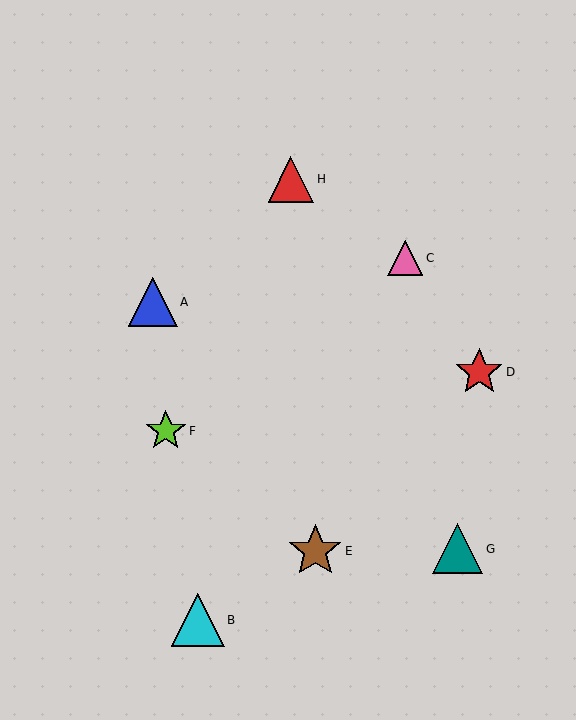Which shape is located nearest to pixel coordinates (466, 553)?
The teal triangle (labeled G) at (458, 549) is nearest to that location.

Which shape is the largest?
The brown star (labeled E) is the largest.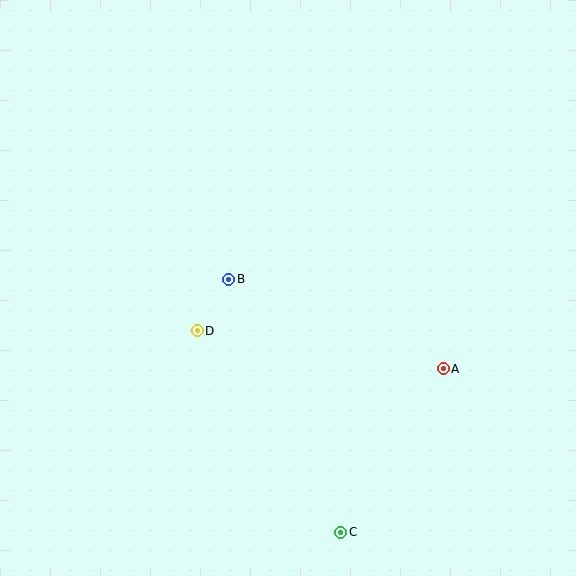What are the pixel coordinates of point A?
Point A is at (443, 369).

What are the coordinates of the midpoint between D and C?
The midpoint between D and C is at (269, 431).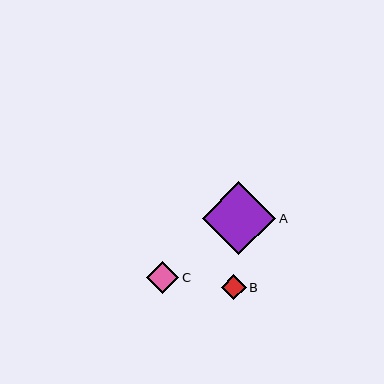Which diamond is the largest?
Diamond A is the largest with a size of approximately 74 pixels.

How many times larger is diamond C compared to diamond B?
Diamond C is approximately 1.3 times the size of diamond B.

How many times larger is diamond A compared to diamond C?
Diamond A is approximately 2.3 times the size of diamond C.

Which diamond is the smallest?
Diamond B is the smallest with a size of approximately 25 pixels.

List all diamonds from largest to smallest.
From largest to smallest: A, C, B.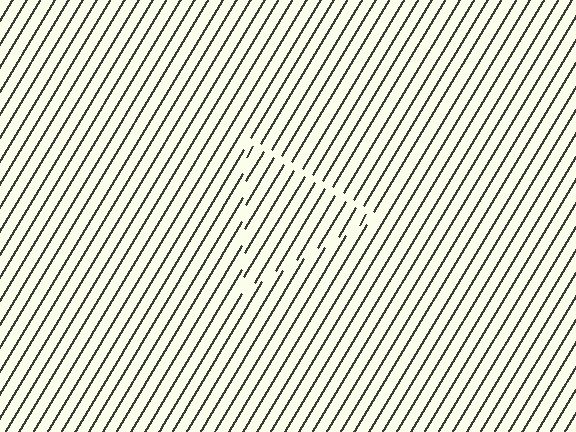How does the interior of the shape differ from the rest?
The interior of the shape contains the same grating, shifted by half a period — the contour is defined by the phase discontinuity where line-ends from the inner and outer gratings abut.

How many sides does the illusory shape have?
3 sides — the line-ends trace a triangle.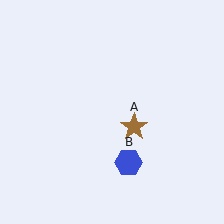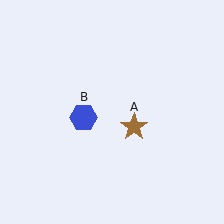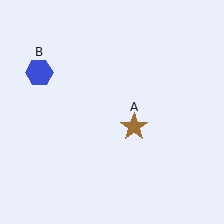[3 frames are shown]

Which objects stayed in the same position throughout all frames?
Brown star (object A) remained stationary.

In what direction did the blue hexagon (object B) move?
The blue hexagon (object B) moved up and to the left.